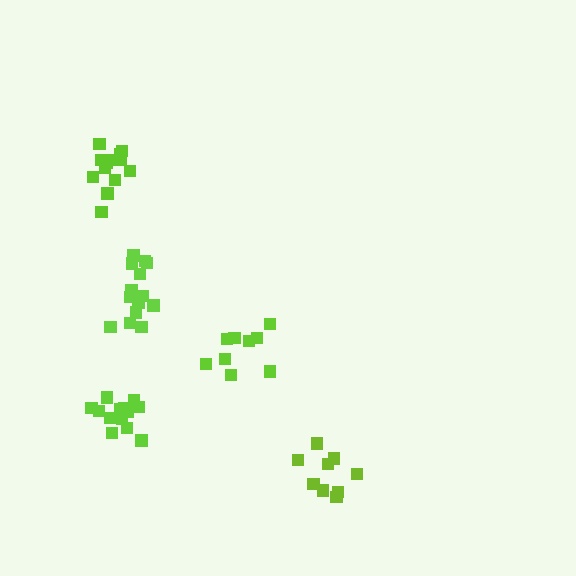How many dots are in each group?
Group 1: 9 dots, Group 2: 9 dots, Group 3: 14 dots, Group 4: 13 dots, Group 5: 14 dots (59 total).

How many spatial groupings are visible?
There are 5 spatial groupings.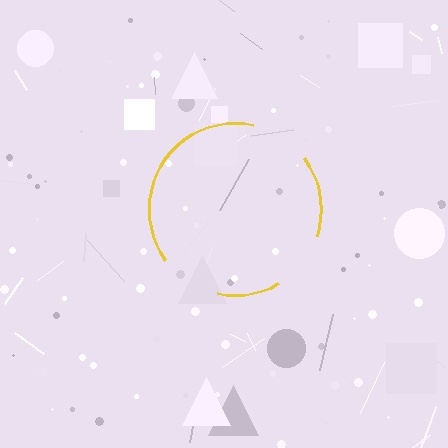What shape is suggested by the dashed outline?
The dashed outline suggests a circle.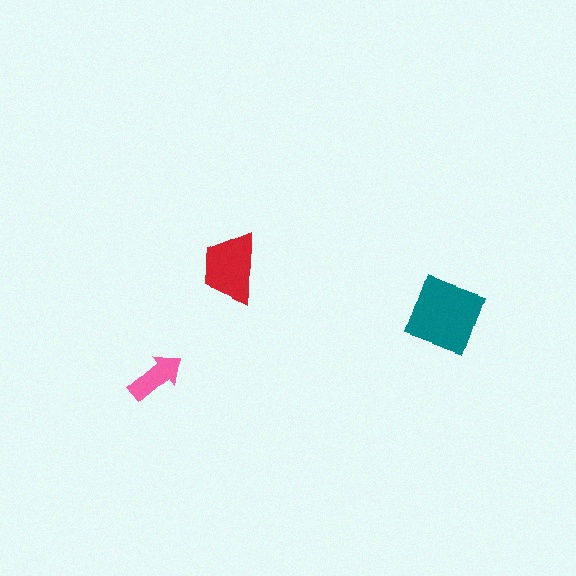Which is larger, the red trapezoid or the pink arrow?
The red trapezoid.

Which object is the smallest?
The pink arrow.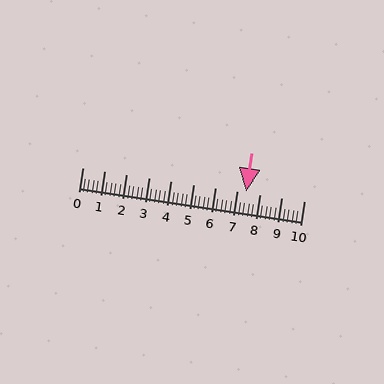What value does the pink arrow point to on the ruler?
The pink arrow points to approximately 7.4.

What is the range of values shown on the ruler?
The ruler shows values from 0 to 10.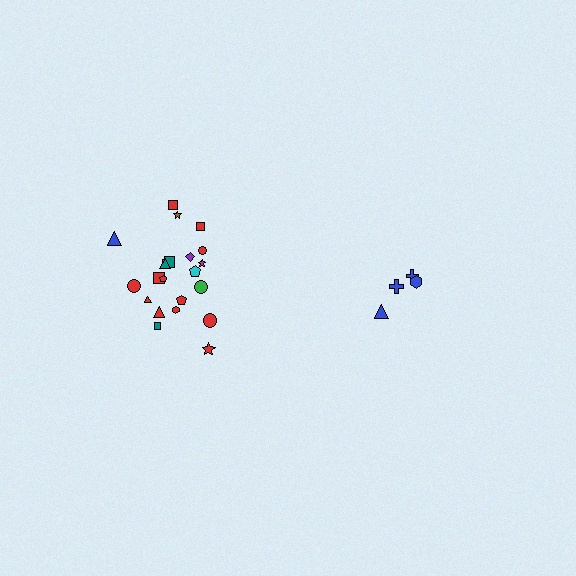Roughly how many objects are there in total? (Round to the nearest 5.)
Roughly 25 objects in total.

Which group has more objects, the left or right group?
The left group.